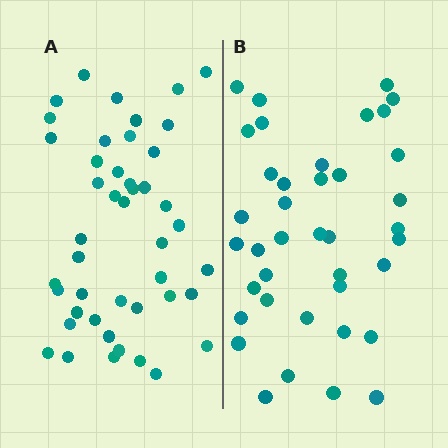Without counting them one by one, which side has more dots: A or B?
Region A (the left region) has more dots.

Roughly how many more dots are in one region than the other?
Region A has about 6 more dots than region B.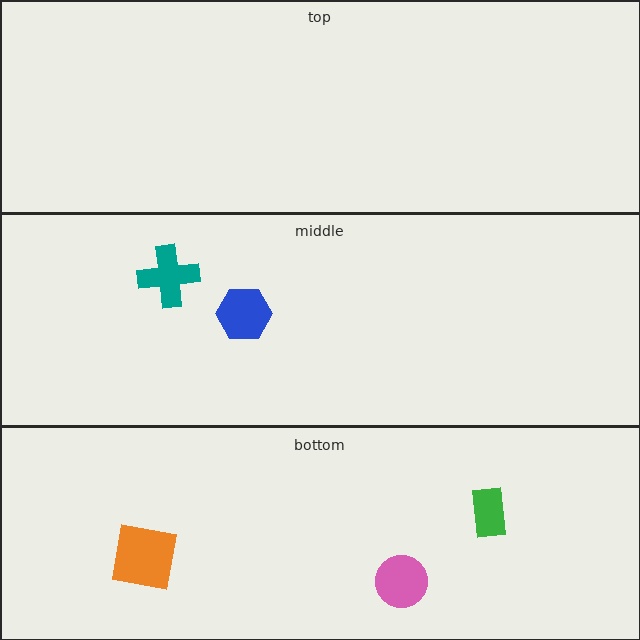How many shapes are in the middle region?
2.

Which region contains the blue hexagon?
The middle region.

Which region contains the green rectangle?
The bottom region.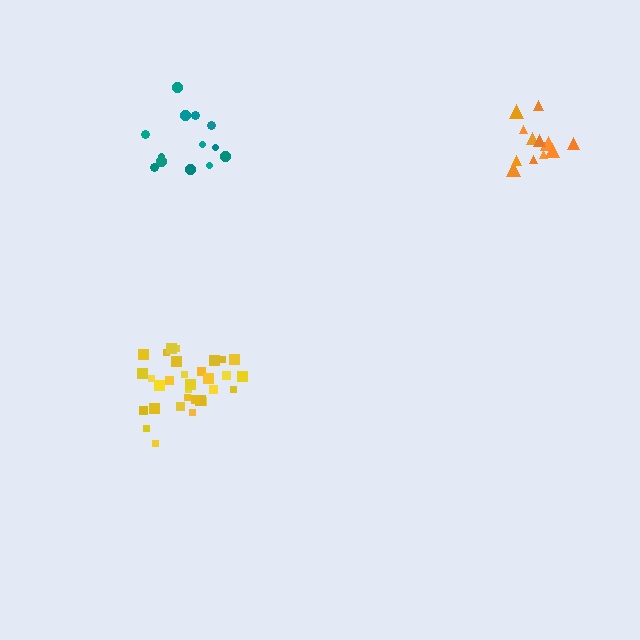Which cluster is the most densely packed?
Yellow.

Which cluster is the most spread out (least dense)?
Teal.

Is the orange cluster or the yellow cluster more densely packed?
Yellow.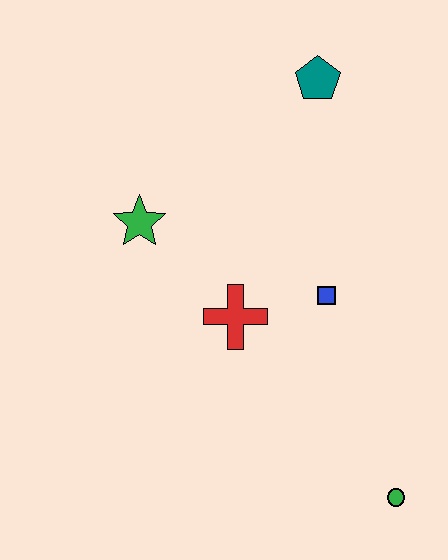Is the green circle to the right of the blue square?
Yes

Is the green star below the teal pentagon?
Yes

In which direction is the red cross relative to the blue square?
The red cross is to the left of the blue square.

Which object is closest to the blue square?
The red cross is closest to the blue square.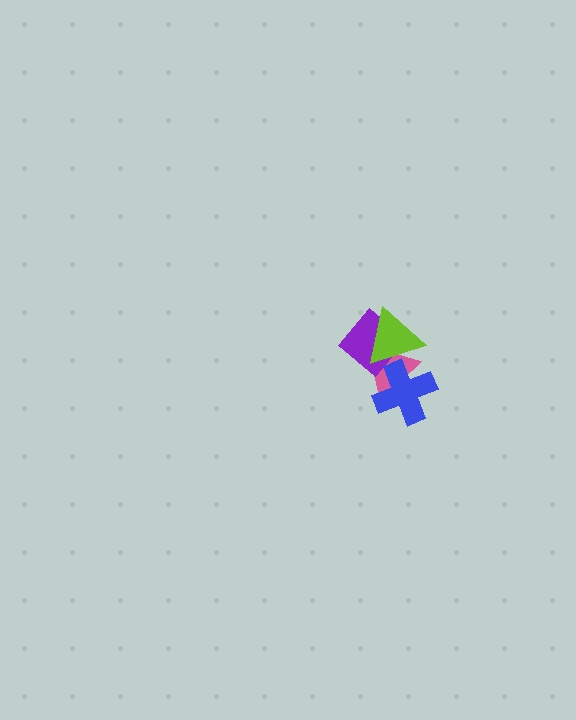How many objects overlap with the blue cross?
3 objects overlap with the blue cross.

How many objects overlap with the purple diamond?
3 objects overlap with the purple diamond.